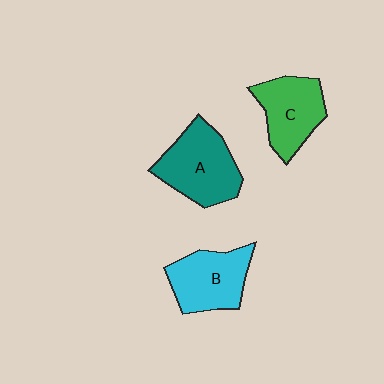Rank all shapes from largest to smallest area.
From largest to smallest: A (teal), B (cyan), C (green).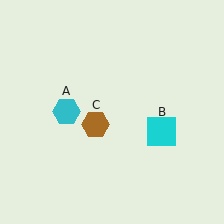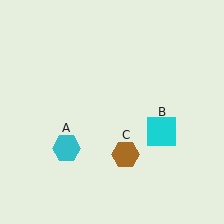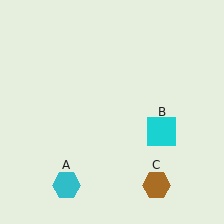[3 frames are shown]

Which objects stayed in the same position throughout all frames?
Cyan square (object B) remained stationary.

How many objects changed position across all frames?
2 objects changed position: cyan hexagon (object A), brown hexagon (object C).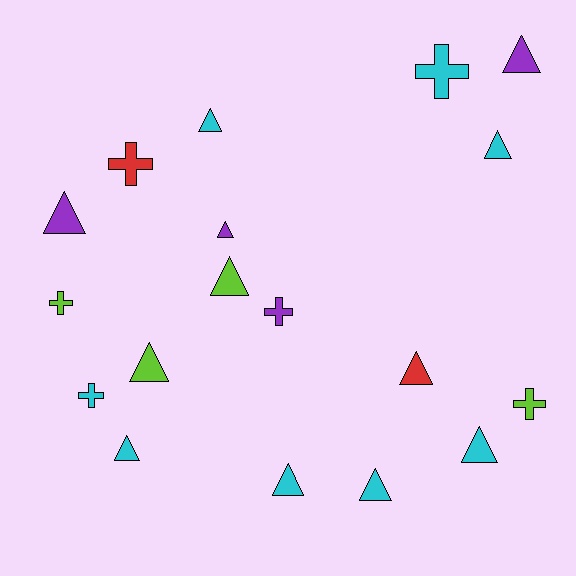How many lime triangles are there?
There are 2 lime triangles.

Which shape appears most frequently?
Triangle, with 12 objects.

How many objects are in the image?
There are 18 objects.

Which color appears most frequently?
Cyan, with 8 objects.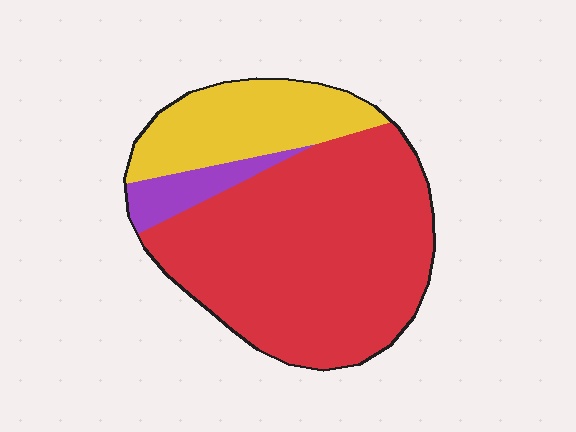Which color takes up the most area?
Red, at roughly 70%.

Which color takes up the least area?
Purple, at roughly 10%.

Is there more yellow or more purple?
Yellow.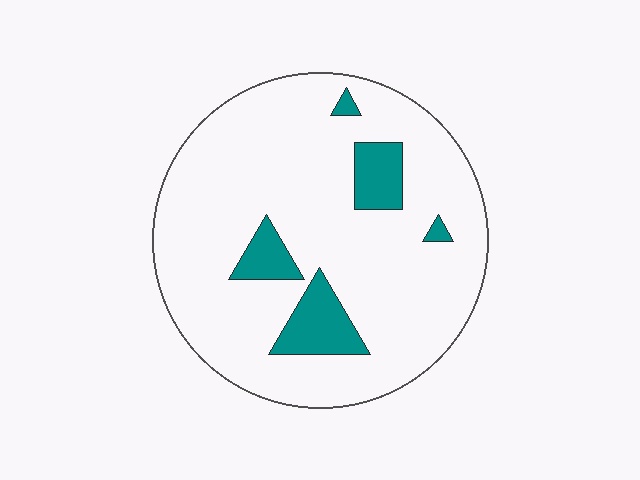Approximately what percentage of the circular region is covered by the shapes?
Approximately 15%.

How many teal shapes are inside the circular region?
5.